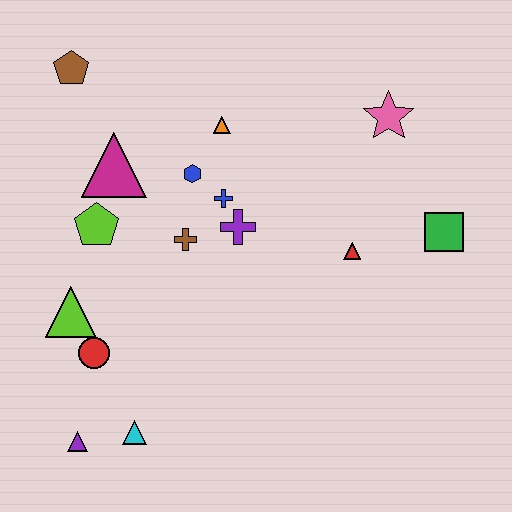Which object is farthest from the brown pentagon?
The green square is farthest from the brown pentagon.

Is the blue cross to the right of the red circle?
Yes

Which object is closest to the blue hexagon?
The blue cross is closest to the blue hexagon.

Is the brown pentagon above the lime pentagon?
Yes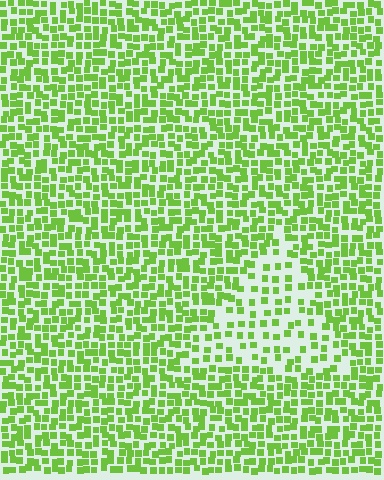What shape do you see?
I see a triangle.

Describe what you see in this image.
The image contains small lime elements arranged at two different densities. A triangle-shaped region is visible where the elements are less densely packed than the surrounding area.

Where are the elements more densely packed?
The elements are more densely packed outside the triangle boundary.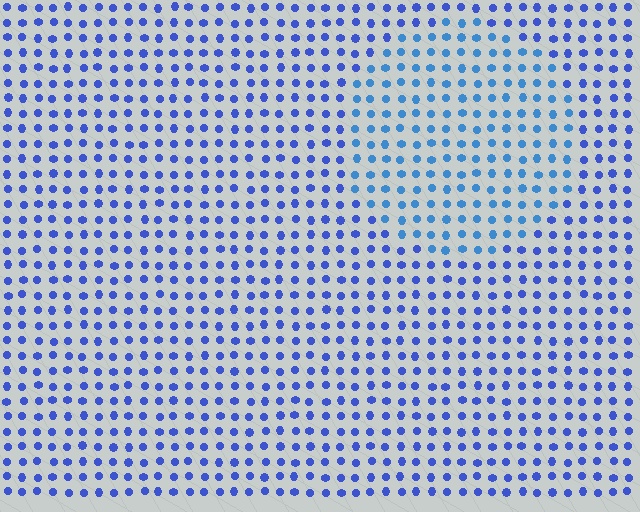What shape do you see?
I see a circle.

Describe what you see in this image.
The image is filled with small blue elements in a uniform arrangement. A circle-shaped region is visible where the elements are tinted to a slightly different hue, forming a subtle color boundary.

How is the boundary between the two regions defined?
The boundary is defined purely by a slight shift in hue (about 23 degrees). Spacing, size, and orientation are identical on both sides.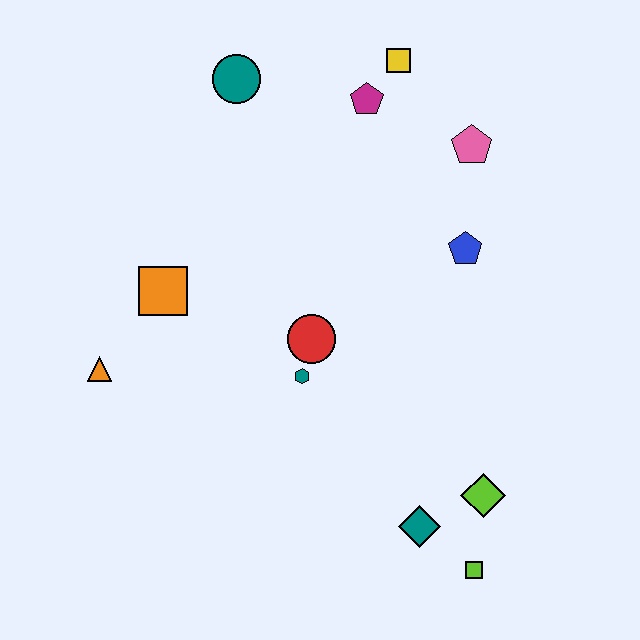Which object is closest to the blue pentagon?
The pink pentagon is closest to the blue pentagon.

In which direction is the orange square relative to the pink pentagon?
The orange square is to the left of the pink pentagon.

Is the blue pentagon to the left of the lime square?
Yes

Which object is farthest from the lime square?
The teal circle is farthest from the lime square.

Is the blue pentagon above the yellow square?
No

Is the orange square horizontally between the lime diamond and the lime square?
No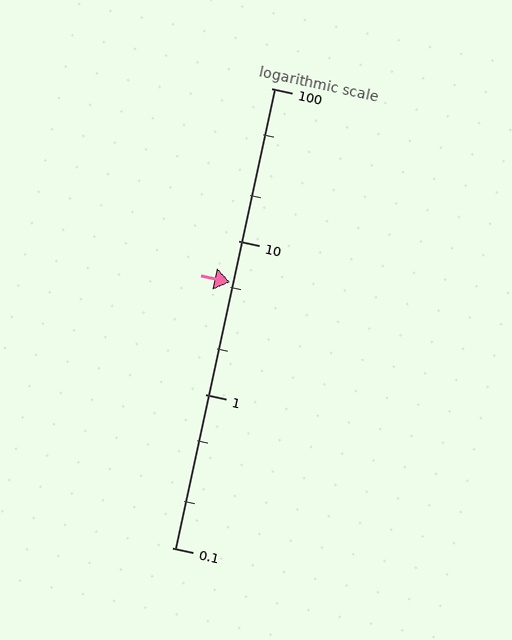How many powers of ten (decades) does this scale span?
The scale spans 3 decades, from 0.1 to 100.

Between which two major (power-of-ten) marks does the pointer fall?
The pointer is between 1 and 10.